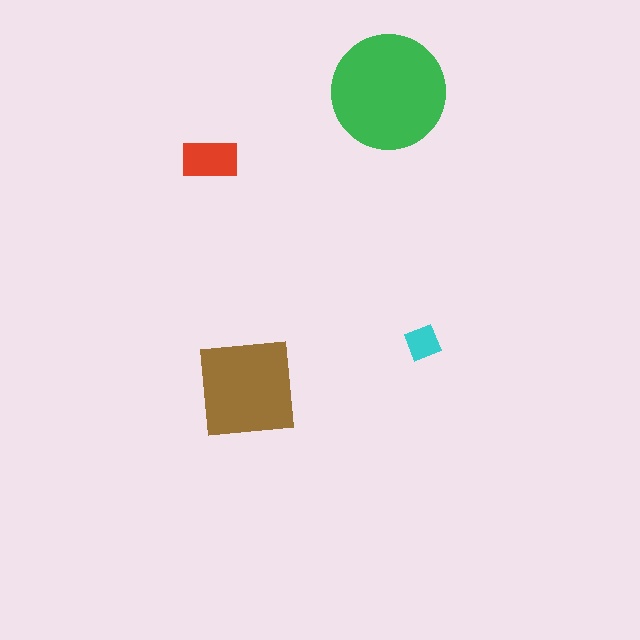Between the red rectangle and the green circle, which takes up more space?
The green circle.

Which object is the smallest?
The cyan diamond.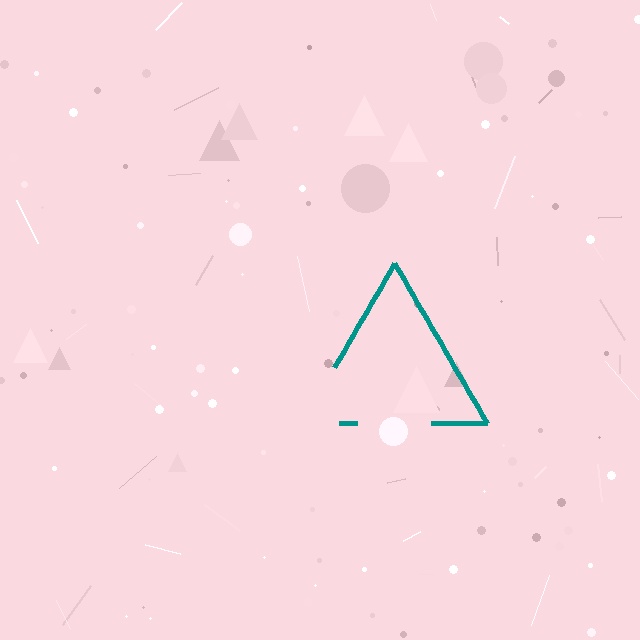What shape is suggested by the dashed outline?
The dashed outline suggests a triangle.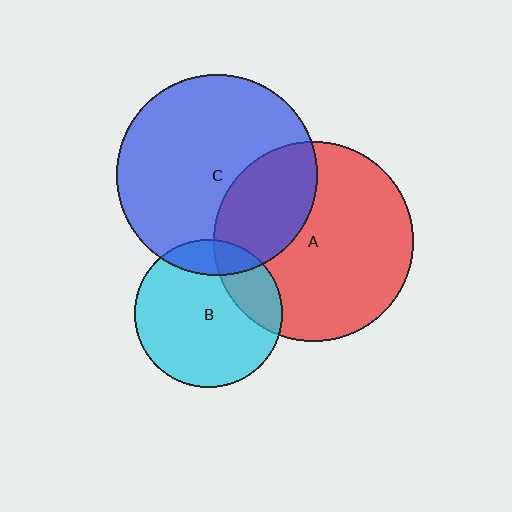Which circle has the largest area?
Circle C (blue).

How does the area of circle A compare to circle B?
Approximately 1.8 times.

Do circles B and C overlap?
Yes.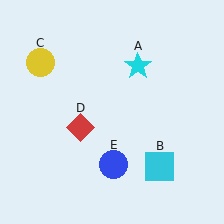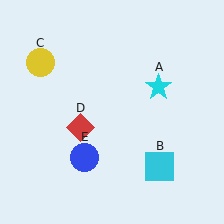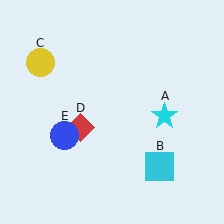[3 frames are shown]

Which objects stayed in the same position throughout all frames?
Cyan square (object B) and yellow circle (object C) and red diamond (object D) remained stationary.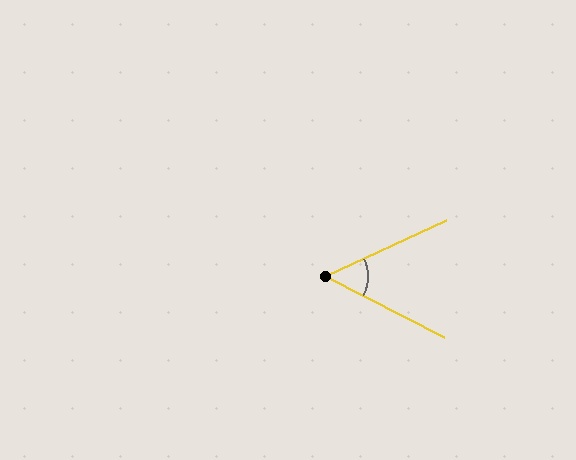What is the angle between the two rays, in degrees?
Approximately 52 degrees.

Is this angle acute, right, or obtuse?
It is acute.